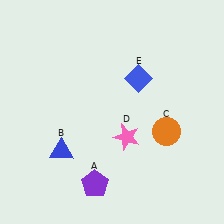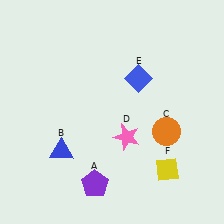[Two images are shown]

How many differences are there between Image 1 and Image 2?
There is 1 difference between the two images.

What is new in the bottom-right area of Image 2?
A yellow diamond (F) was added in the bottom-right area of Image 2.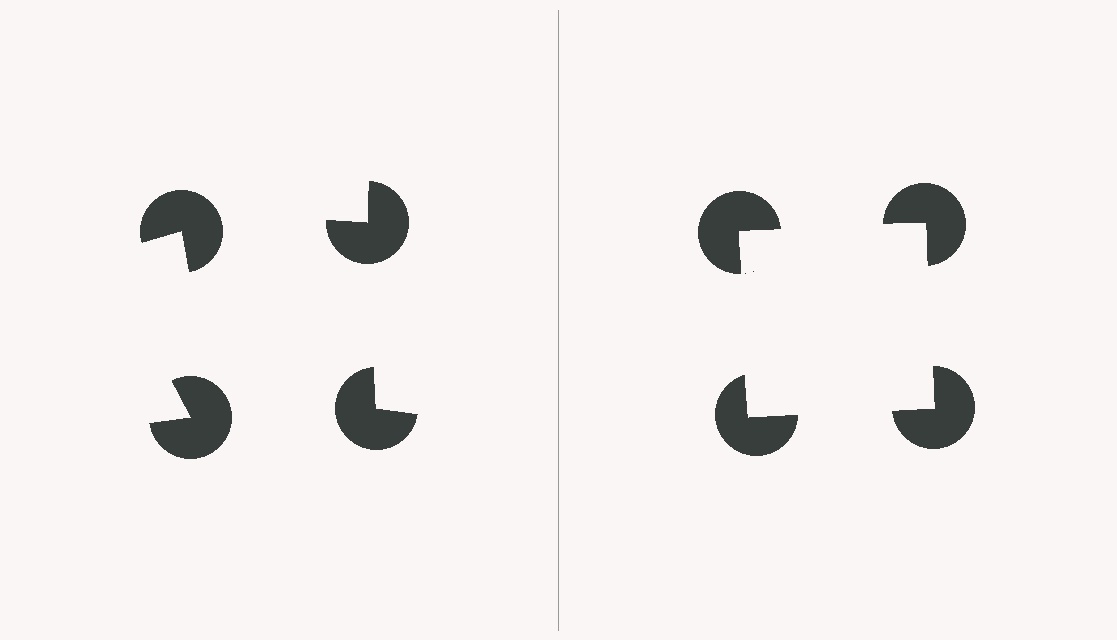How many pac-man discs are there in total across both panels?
8 — 4 on each side.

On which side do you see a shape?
An illusory square appears on the right side. On the left side the wedge cuts are rotated, so no coherent shape forms.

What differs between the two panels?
The pac-man discs are positioned identically on both sides; only the wedge orientations differ. On the right they align to a square; on the left they are misaligned.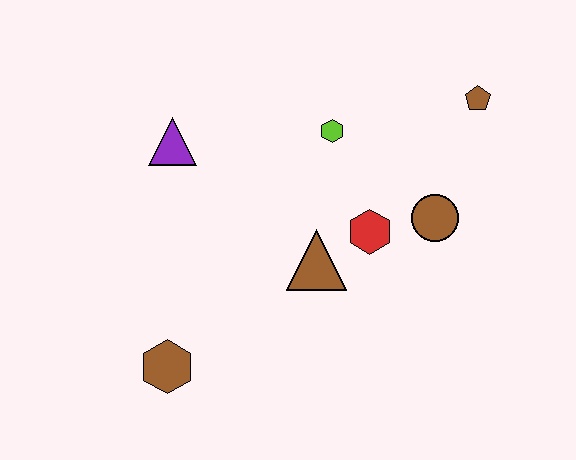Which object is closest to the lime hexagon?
The red hexagon is closest to the lime hexagon.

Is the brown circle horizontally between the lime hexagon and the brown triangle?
No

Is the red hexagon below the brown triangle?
No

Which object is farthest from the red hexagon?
The brown hexagon is farthest from the red hexagon.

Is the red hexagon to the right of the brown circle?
No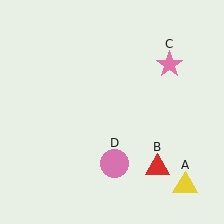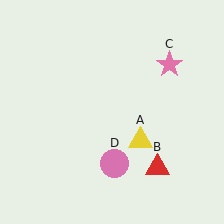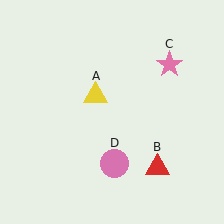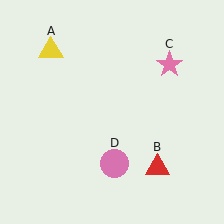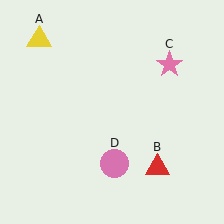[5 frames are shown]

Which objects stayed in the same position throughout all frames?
Red triangle (object B) and pink star (object C) and pink circle (object D) remained stationary.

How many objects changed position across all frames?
1 object changed position: yellow triangle (object A).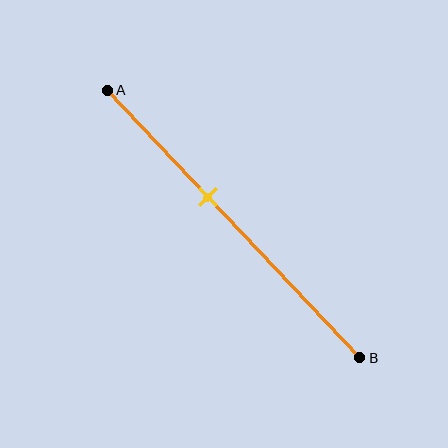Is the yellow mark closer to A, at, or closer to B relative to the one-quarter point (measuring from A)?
The yellow mark is closer to point B than the one-quarter point of segment AB.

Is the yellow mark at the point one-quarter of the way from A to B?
No, the mark is at about 40% from A, not at the 25% one-quarter point.